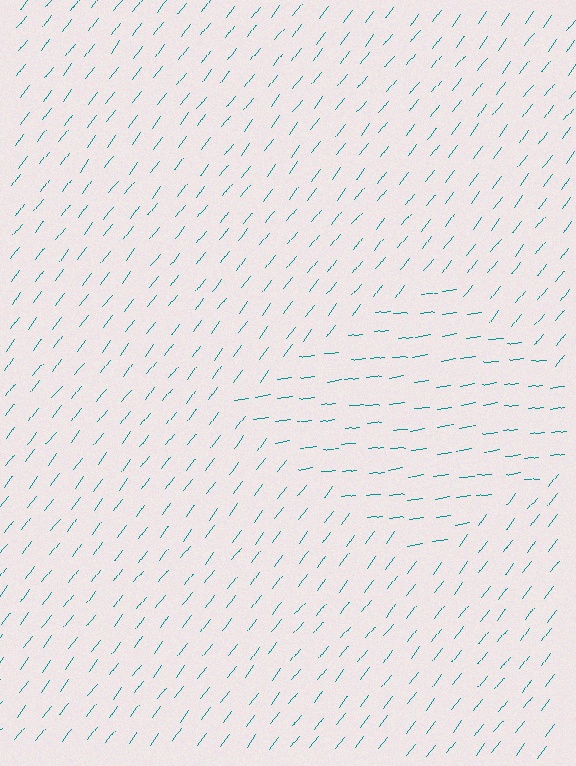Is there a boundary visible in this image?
Yes, there is a texture boundary formed by a change in line orientation.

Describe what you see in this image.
The image is filled with small teal line segments. A diamond region in the image has lines oriented differently from the surrounding lines, creating a visible texture boundary.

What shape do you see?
I see a diamond.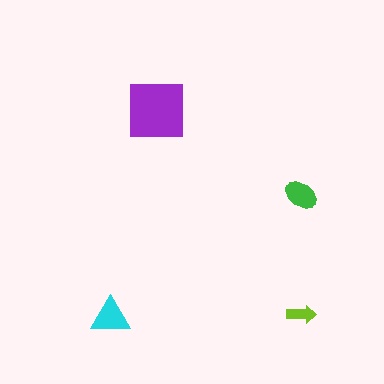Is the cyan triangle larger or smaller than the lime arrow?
Larger.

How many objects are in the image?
There are 4 objects in the image.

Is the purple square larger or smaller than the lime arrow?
Larger.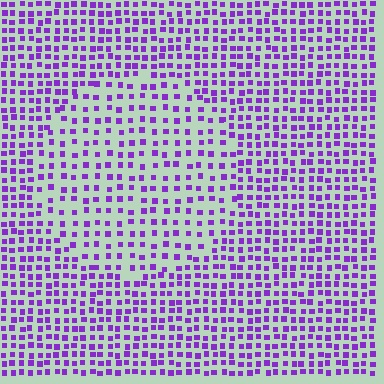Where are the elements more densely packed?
The elements are more densely packed outside the circle boundary.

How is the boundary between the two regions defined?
The boundary is defined by a change in element density (approximately 1.7x ratio). All elements are the same color, size, and shape.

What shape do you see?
I see a circle.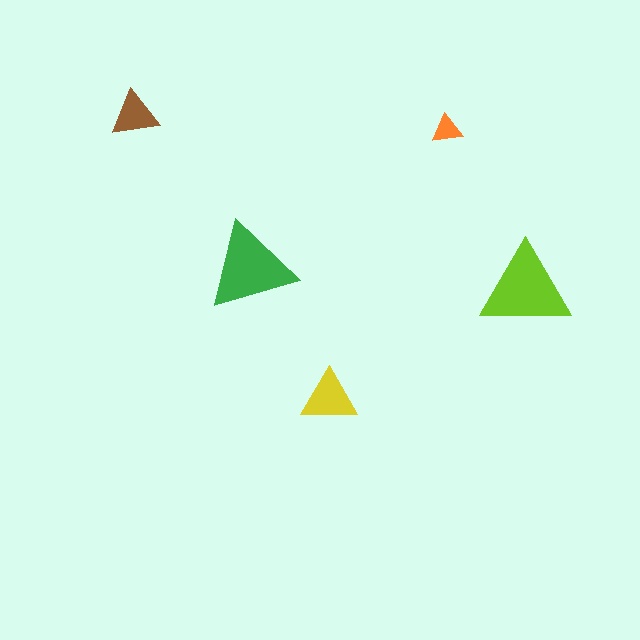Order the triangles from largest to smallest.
the lime one, the green one, the yellow one, the brown one, the orange one.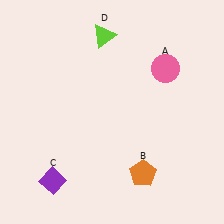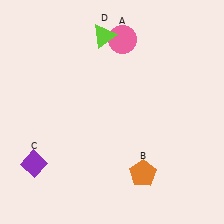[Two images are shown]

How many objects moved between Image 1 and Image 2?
2 objects moved between the two images.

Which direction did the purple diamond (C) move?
The purple diamond (C) moved left.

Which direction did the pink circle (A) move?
The pink circle (A) moved left.